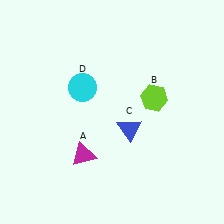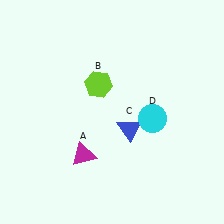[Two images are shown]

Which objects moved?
The objects that moved are: the lime hexagon (B), the cyan circle (D).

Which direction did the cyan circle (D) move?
The cyan circle (D) moved right.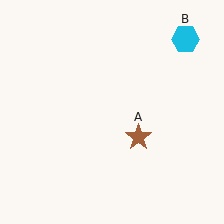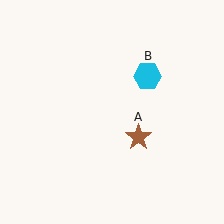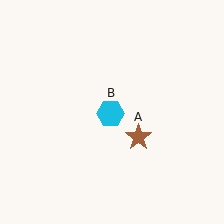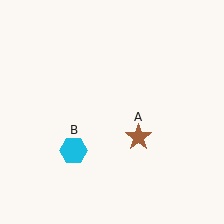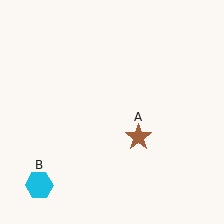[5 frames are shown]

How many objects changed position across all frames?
1 object changed position: cyan hexagon (object B).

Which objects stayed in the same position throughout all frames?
Brown star (object A) remained stationary.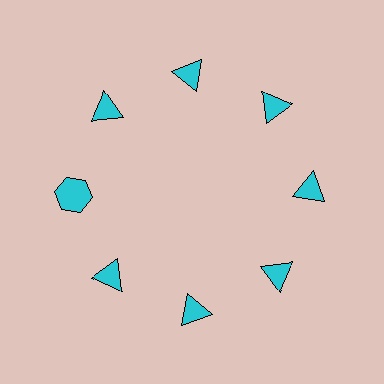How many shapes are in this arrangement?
There are 8 shapes arranged in a ring pattern.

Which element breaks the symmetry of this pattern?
The cyan hexagon at roughly the 9 o'clock position breaks the symmetry. All other shapes are cyan triangles.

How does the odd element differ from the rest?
It has a different shape: hexagon instead of triangle.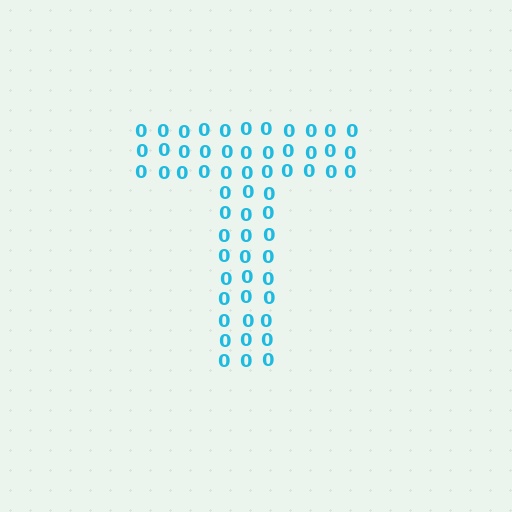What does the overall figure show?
The overall figure shows the letter T.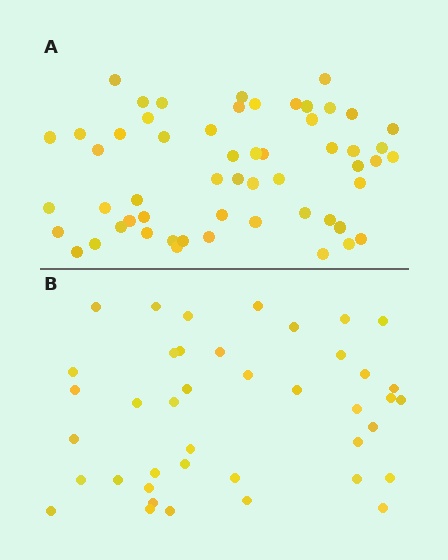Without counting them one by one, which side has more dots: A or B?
Region A (the top region) has more dots.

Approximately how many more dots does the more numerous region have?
Region A has approximately 15 more dots than region B.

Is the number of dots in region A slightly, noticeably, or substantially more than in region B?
Region A has noticeably more, but not dramatically so. The ratio is roughly 1.4 to 1.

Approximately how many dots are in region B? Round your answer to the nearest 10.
About 40 dots. (The exact count is 41, which rounds to 40.)